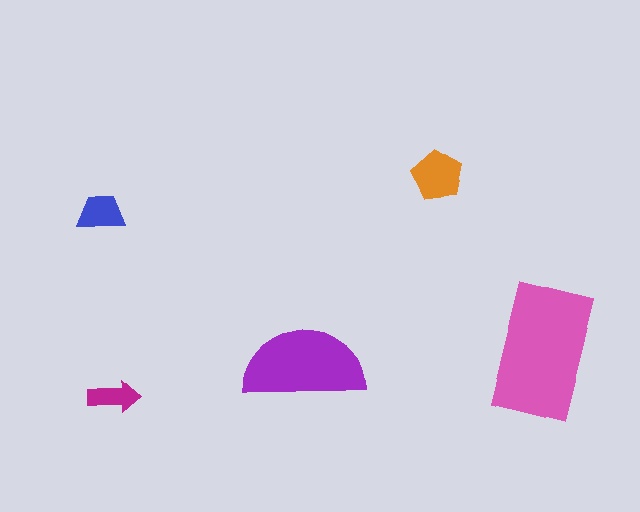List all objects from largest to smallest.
The pink rectangle, the purple semicircle, the orange pentagon, the blue trapezoid, the magenta arrow.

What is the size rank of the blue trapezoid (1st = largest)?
4th.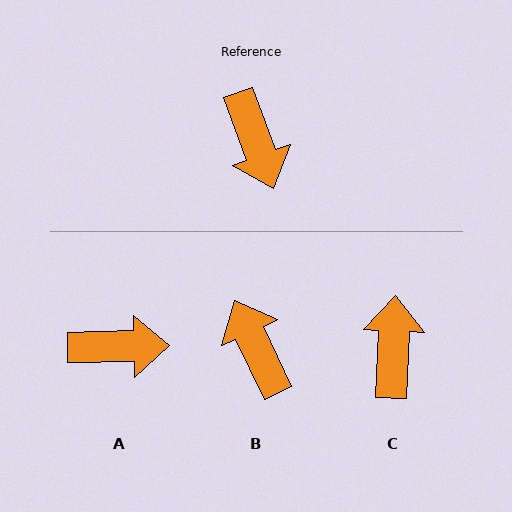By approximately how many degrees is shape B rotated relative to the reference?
Approximately 175 degrees clockwise.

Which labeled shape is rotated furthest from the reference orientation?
B, about 175 degrees away.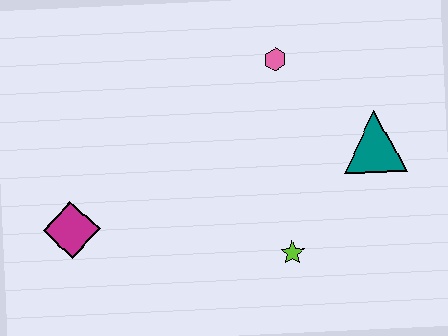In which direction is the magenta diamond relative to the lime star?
The magenta diamond is to the left of the lime star.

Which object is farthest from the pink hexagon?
The magenta diamond is farthest from the pink hexagon.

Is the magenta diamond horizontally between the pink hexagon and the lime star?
No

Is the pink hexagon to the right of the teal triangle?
No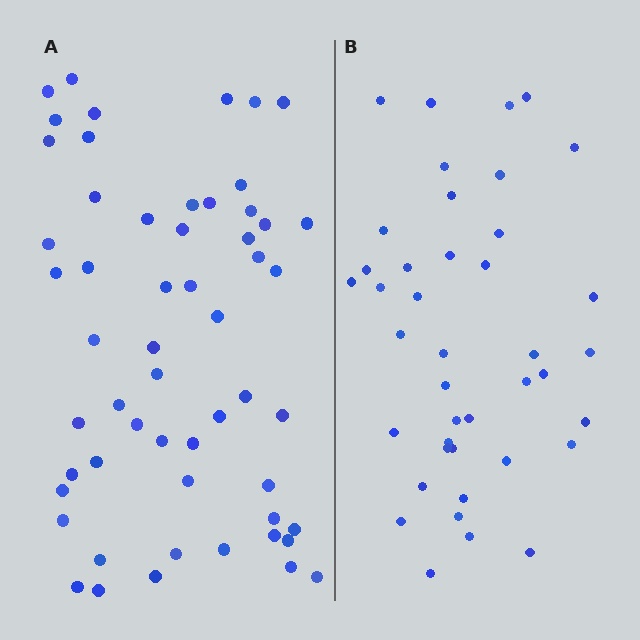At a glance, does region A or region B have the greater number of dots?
Region A (the left region) has more dots.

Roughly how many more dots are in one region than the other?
Region A has approximately 15 more dots than region B.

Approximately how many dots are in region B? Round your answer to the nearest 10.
About 40 dots. (The exact count is 41, which rounds to 40.)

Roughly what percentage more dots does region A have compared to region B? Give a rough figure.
About 35% more.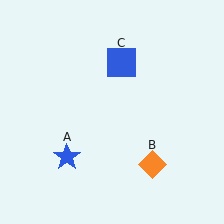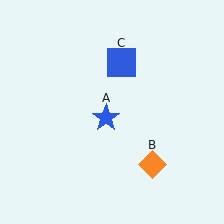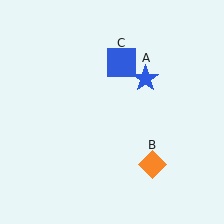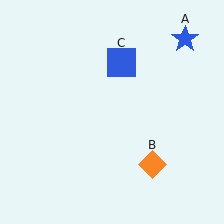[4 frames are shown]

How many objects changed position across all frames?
1 object changed position: blue star (object A).